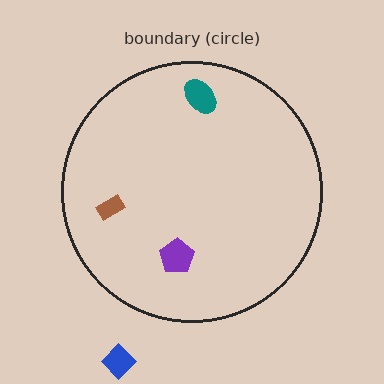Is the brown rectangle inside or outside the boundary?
Inside.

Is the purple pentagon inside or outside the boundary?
Inside.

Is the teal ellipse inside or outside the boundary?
Inside.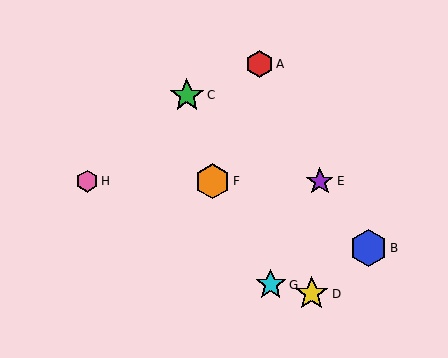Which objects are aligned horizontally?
Objects E, F, H are aligned horizontally.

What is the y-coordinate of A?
Object A is at y≈64.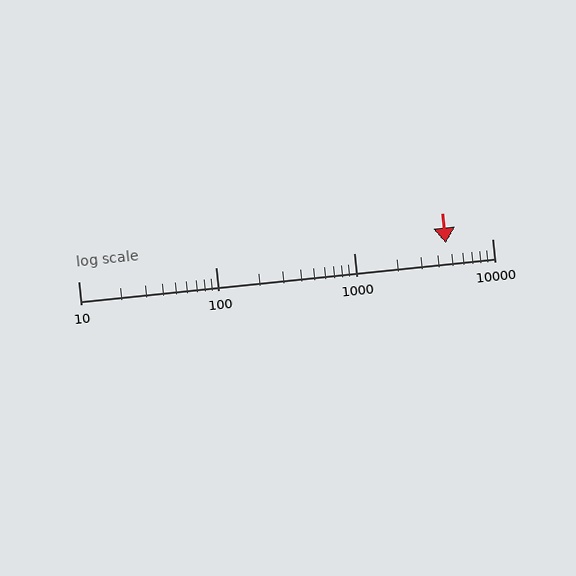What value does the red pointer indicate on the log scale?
The pointer indicates approximately 4600.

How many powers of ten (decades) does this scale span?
The scale spans 3 decades, from 10 to 10000.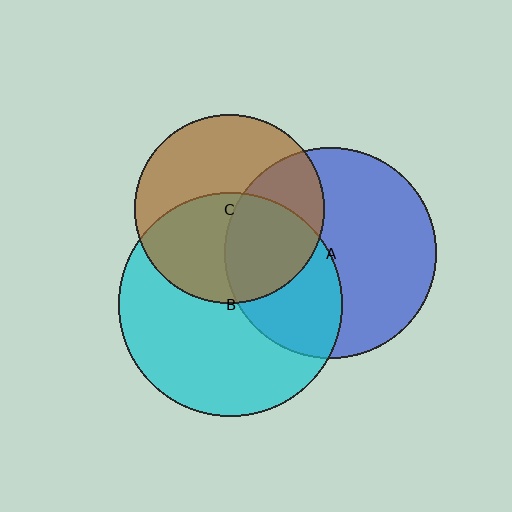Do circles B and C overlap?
Yes.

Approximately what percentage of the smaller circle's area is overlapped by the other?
Approximately 50%.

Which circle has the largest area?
Circle B (cyan).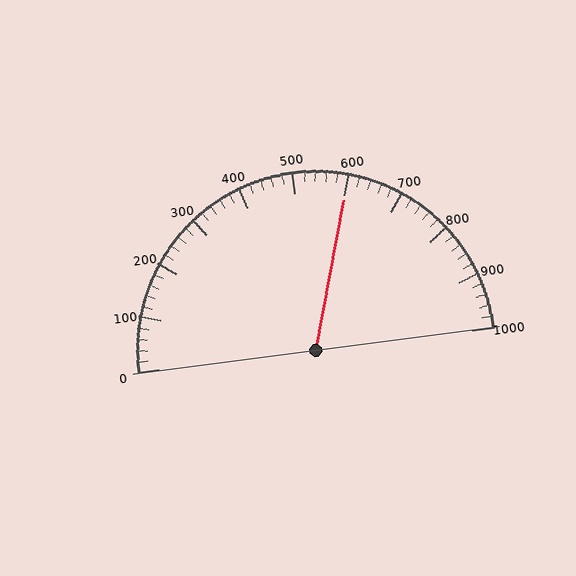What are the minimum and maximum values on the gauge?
The gauge ranges from 0 to 1000.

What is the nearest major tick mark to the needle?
The nearest major tick mark is 600.